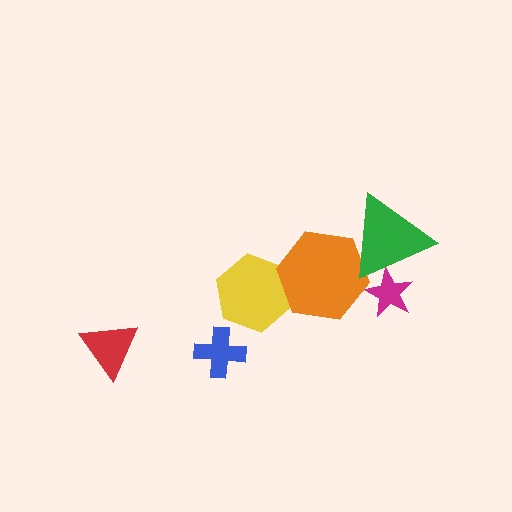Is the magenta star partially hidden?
Yes, it is partially covered by another shape.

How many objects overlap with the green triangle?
2 objects overlap with the green triangle.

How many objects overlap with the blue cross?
0 objects overlap with the blue cross.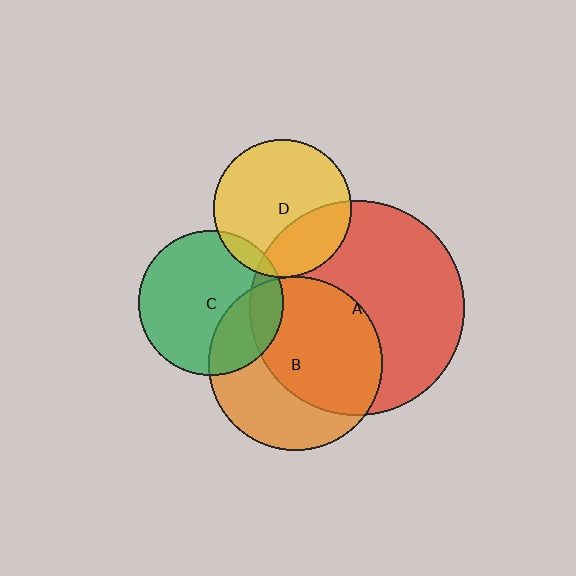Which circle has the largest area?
Circle A (red).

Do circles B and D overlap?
Yes.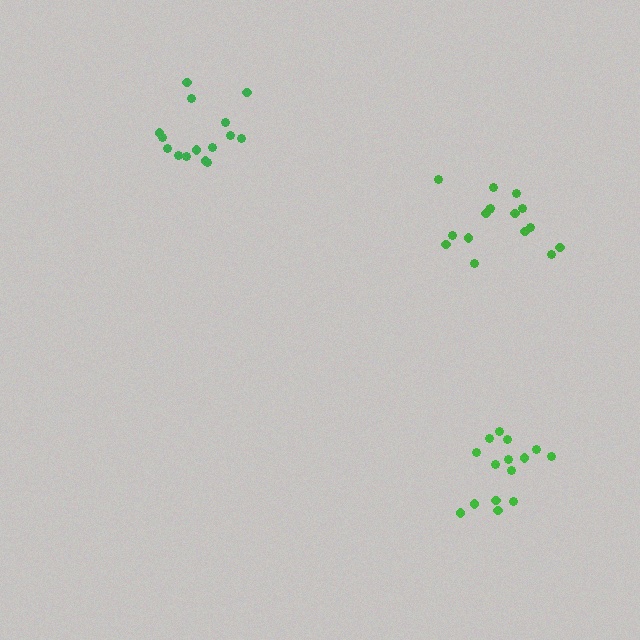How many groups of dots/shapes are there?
There are 3 groups.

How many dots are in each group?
Group 1: 16 dots, Group 2: 15 dots, Group 3: 15 dots (46 total).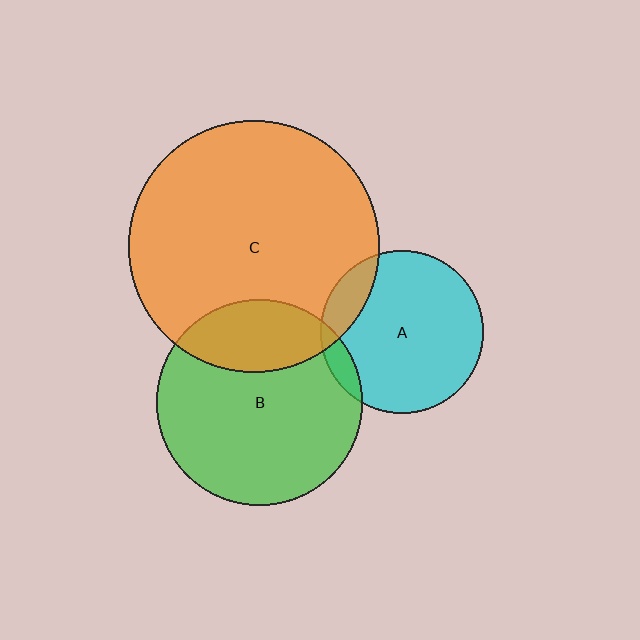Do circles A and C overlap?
Yes.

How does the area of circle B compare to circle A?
Approximately 1.6 times.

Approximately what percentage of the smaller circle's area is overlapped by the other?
Approximately 15%.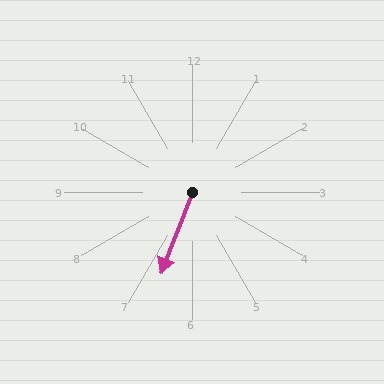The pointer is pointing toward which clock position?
Roughly 7 o'clock.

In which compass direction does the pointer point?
South.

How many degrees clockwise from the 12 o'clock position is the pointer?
Approximately 201 degrees.